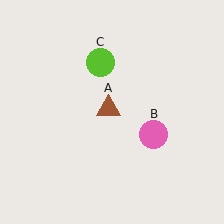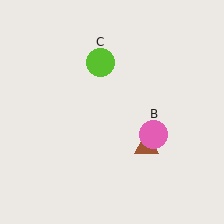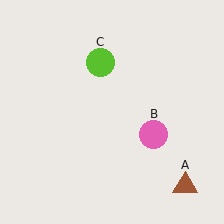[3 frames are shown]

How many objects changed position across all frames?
1 object changed position: brown triangle (object A).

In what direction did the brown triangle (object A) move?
The brown triangle (object A) moved down and to the right.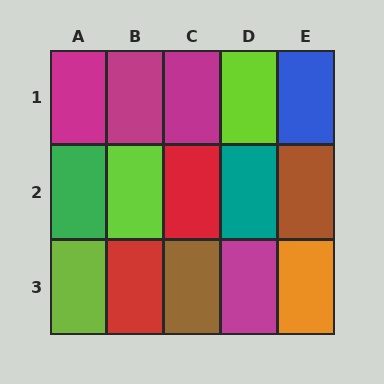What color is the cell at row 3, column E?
Orange.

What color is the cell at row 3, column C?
Brown.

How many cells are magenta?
4 cells are magenta.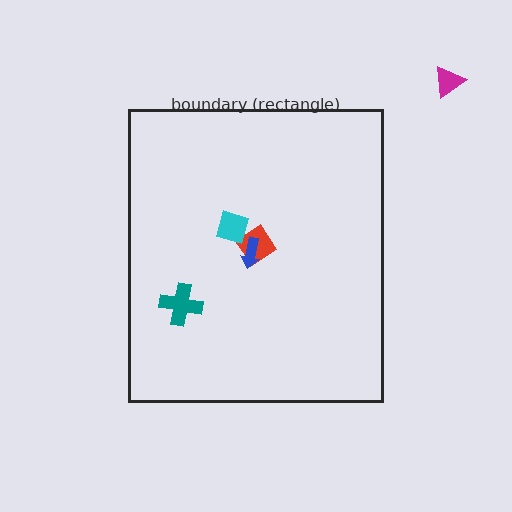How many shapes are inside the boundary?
4 inside, 1 outside.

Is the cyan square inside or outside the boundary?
Inside.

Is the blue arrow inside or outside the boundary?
Inside.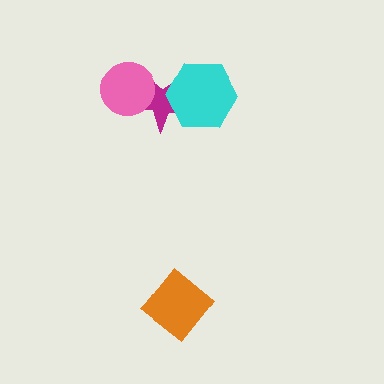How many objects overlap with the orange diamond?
0 objects overlap with the orange diamond.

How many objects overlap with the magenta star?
2 objects overlap with the magenta star.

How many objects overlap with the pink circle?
1 object overlaps with the pink circle.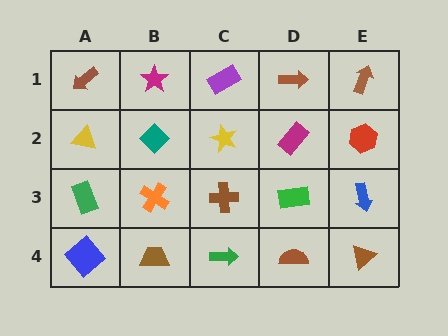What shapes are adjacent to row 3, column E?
A red hexagon (row 2, column E), a brown triangle (row 4, column E), a green rectangle (row 3, column D).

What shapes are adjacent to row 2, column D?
A brown arrow (row 1, column D), a green rectangle (row 3, column D), a yellow star (row 2, column C), a red hexagon (row 2, column E).